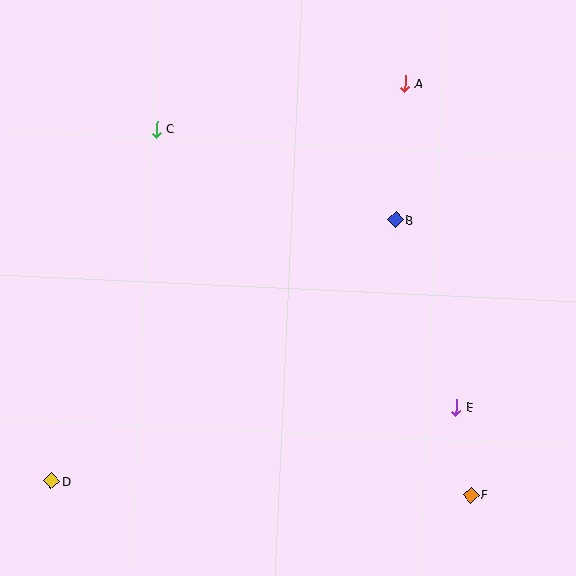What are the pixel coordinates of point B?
Point B is at (395, 219).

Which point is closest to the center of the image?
Point B at (395, 219) is closest to the center.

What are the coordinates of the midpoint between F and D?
The midpoint between F and D is at (261, 488).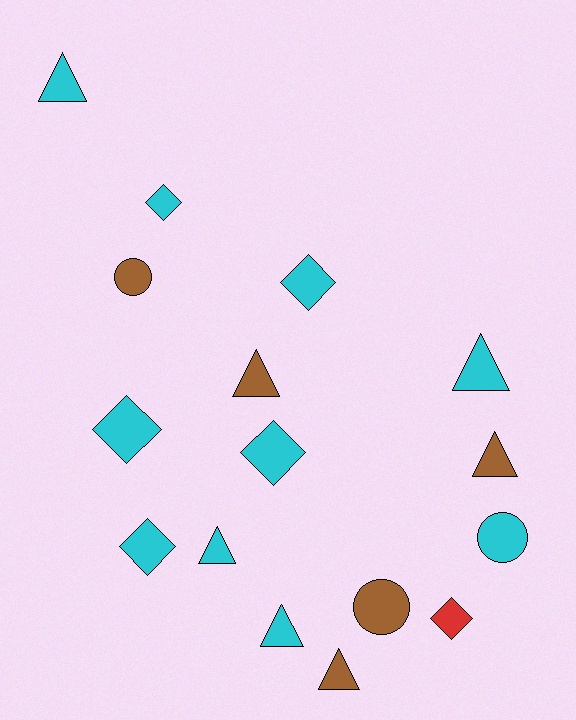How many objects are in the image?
There are 16 objects.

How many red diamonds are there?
There is 1 red diamond.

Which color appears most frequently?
Cyan, with 10 objects.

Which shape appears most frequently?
Triangle, with 7 objects.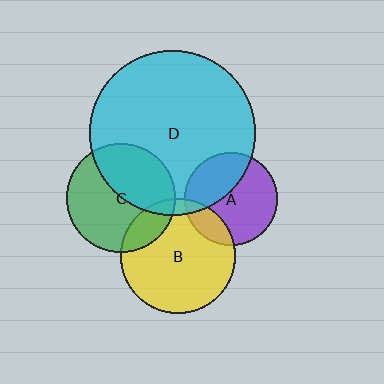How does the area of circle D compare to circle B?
Approximately 2.1 times.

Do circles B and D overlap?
Yes.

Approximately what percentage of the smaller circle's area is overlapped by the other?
Approximately 5%.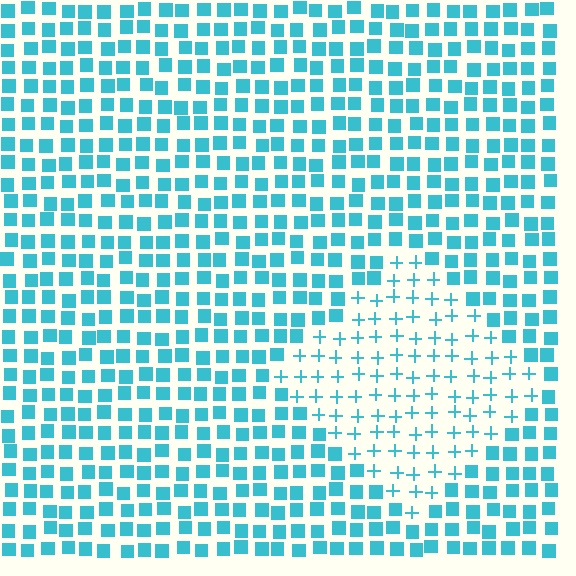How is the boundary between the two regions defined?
The boundary is defined by a change in element shape: plus signs inside vs. squares outside. All elements share the same color and spacing.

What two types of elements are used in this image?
The image uses plus signs inside the diamond region and squares outside it.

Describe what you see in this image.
The image is filled with small cyan elements arranged in a uniform grid. A diamond-shaped region contains plus signs, while the surrounding area contains squares. The boundary is defined purely by the change in element shape.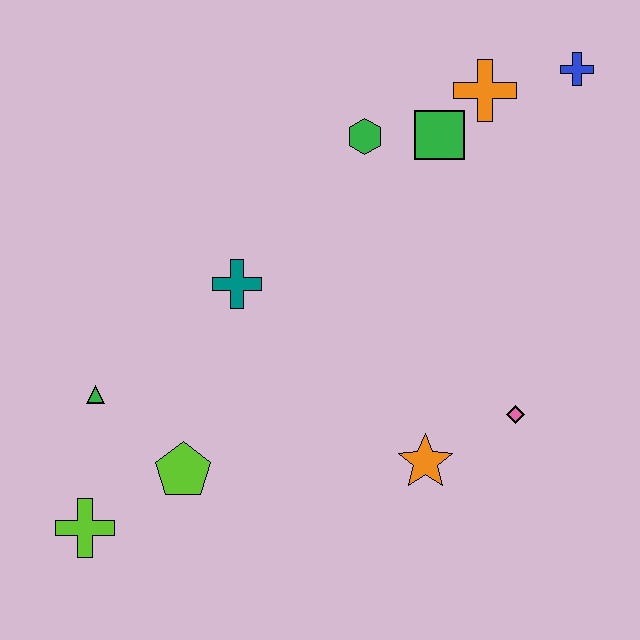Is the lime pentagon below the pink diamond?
Yes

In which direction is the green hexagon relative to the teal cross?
The green hexagon is above the teal cross.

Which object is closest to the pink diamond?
The orange star is closest to the pink diamond.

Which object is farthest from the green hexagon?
The lime cross is farthest from the green hexagon.